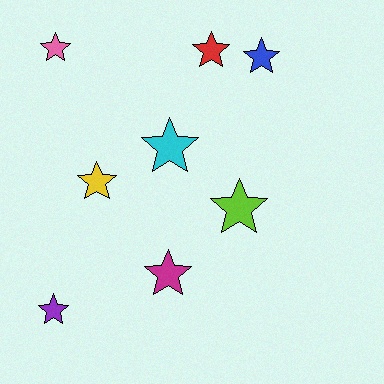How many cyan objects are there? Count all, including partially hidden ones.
There is 1 cyan object.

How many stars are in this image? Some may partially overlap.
There are 8 stars.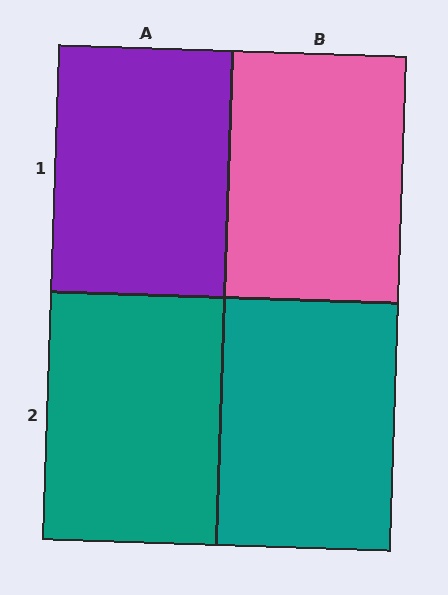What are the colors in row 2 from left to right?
Teal, teal.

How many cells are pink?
1 cell is pink.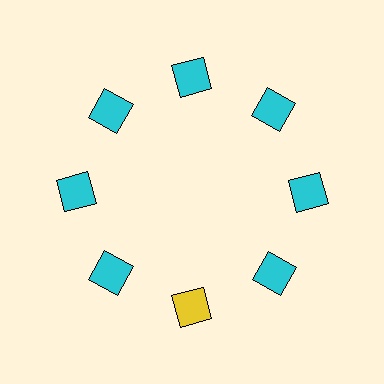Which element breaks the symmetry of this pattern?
The yellow square at roughly the 6 o'clock position breaks the symmetry. All other shapes are cyan squares.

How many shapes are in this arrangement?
There are 8 shapes arranged in a ring pattern.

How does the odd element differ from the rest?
It has a different color: yellow instead of cyan.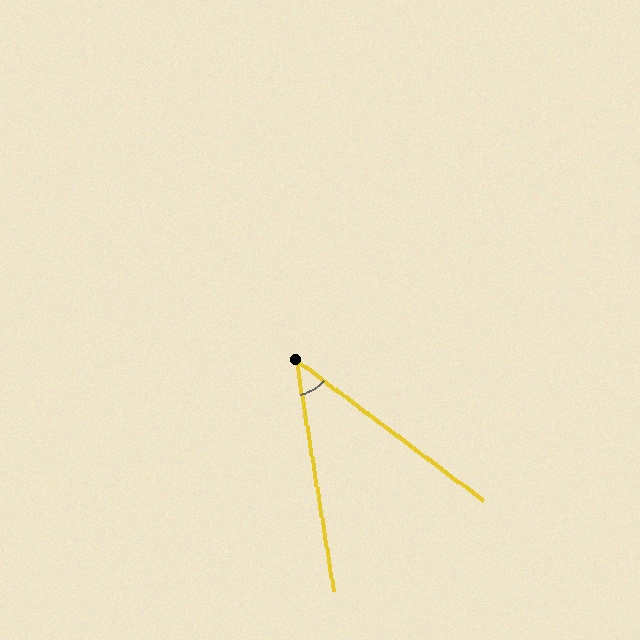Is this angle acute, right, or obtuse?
It is acute.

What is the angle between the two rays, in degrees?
Approximately 44 degrees.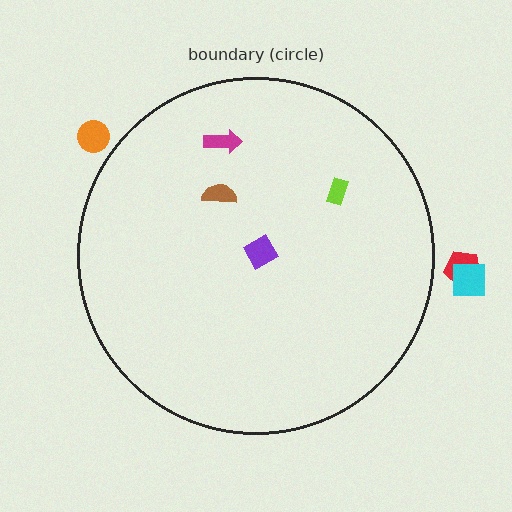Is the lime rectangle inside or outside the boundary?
Inside.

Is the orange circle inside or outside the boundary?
Outside.